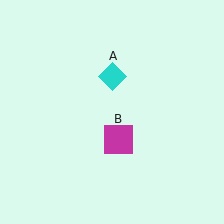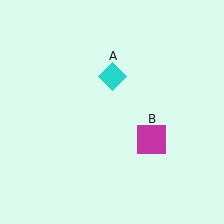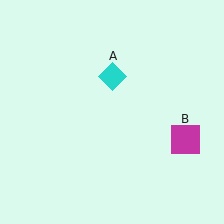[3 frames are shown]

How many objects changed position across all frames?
1 object changed position: magenta square (object B).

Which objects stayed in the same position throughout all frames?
Cyan diamond (object A) remained stationary.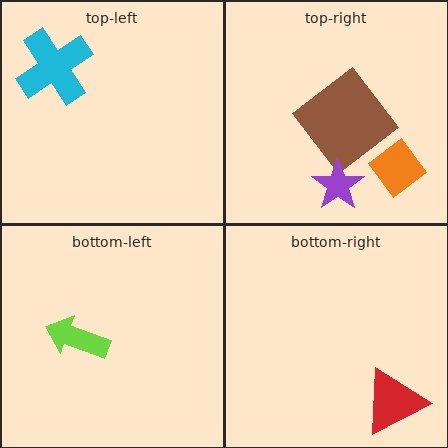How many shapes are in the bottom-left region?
1.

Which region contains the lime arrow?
The bottom-left region.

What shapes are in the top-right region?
The brown diamond, the orange diamond, the purple star.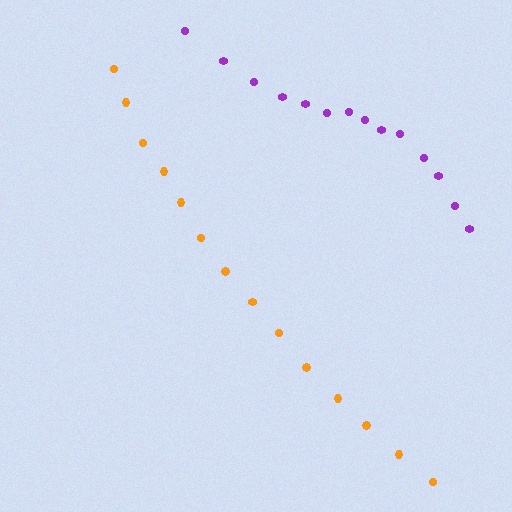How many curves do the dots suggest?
There are 2 distinct paths.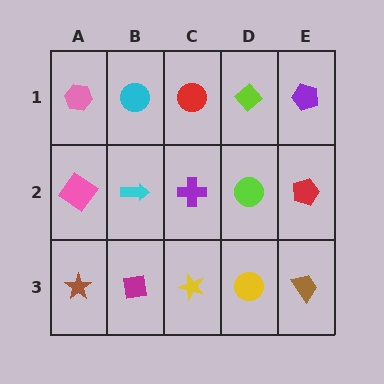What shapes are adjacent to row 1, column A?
A pink diamond (row 2, column A), a cyan circle (row 1, column B).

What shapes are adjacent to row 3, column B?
A cyan arrow (row 2, column B), a brown star (row 3, column A), a yellow star (row 3, column C).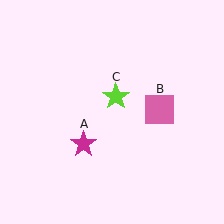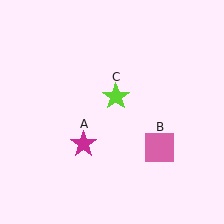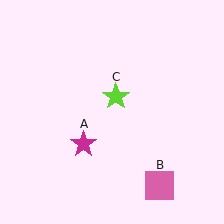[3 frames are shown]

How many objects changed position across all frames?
1 object changed position: pink square (object B).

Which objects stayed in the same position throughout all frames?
Magenta star (object A) and lime star (object C) remained stationary.